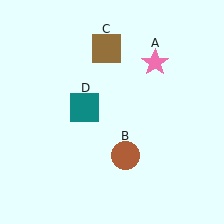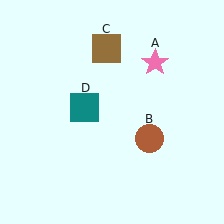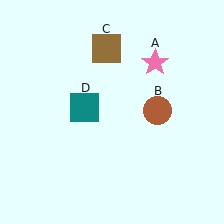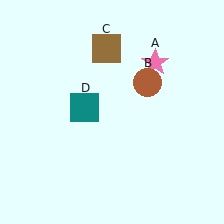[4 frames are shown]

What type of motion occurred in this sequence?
The brown circle (object B) rotated counterclockwise around the center of the scene.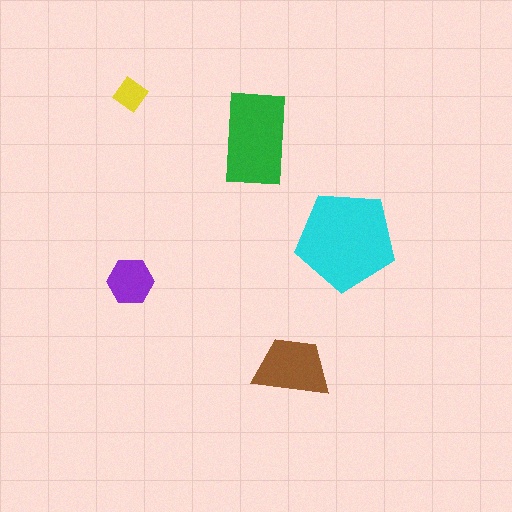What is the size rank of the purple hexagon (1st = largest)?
4th.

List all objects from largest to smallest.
The cyan pentagon, the green rectangle, the brown trapezoid, the purple hexagon, the yellow diamond.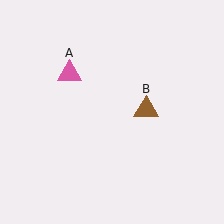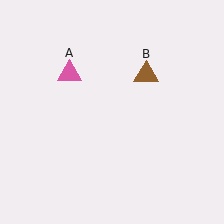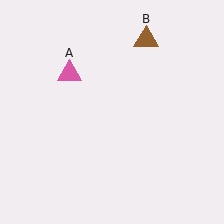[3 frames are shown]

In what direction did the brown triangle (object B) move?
The brown triangle (object B) moved up.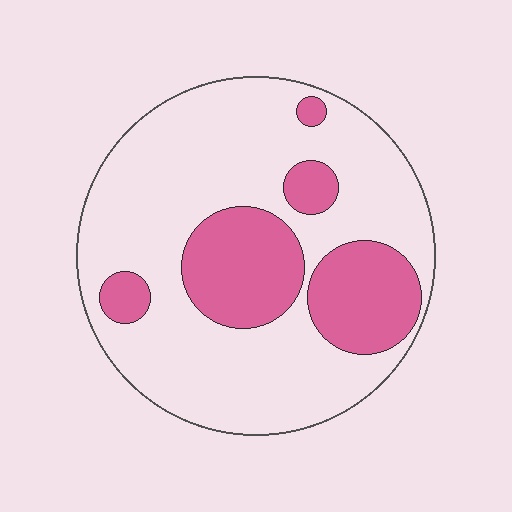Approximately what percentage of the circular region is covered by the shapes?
Approximately 25%.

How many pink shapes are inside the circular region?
5.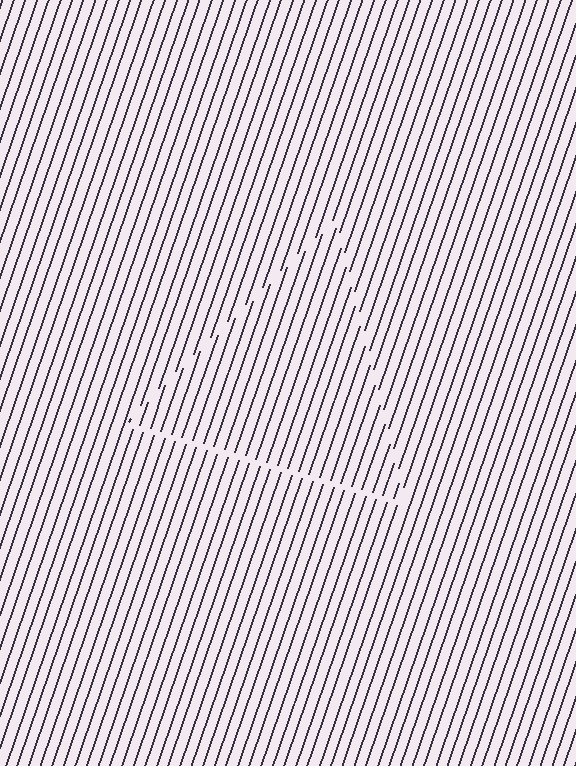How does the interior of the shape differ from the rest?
The interior of the shape contains the same grating, shifted by half a period — the contour is defined by the phase discontinuity where line-ends from the inner and outer gratings abut.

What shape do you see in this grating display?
An illusory triangle. The interior of the shape contains the same grating, shifted by half a period — the contour is defined by the phase discontinuity where line-ends from the inner and outer gratings abut.